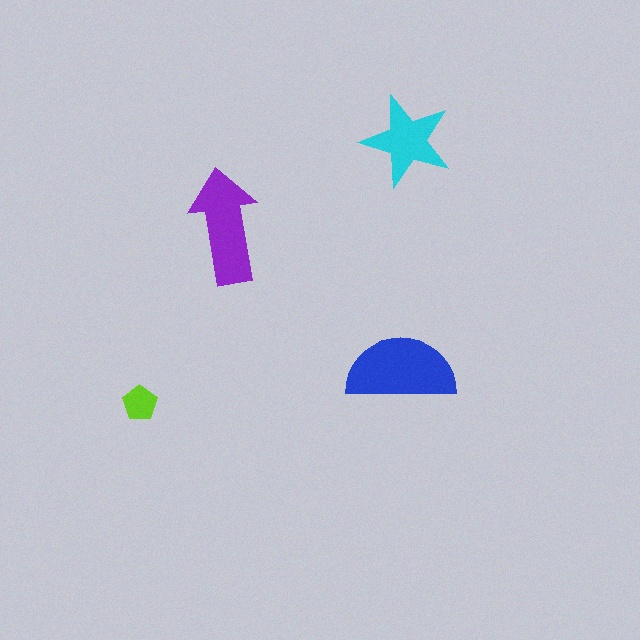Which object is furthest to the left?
The lime pentagon is leftmost.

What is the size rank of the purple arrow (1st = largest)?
2nd.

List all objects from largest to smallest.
The blue semicircle, the purple arrow, the cyan star, the lime pentagon.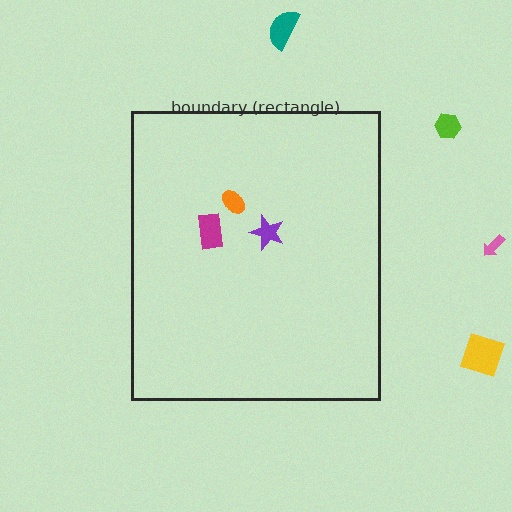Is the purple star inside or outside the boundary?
Inside.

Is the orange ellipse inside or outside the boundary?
Inside.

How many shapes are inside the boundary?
3 inside, 4 outside.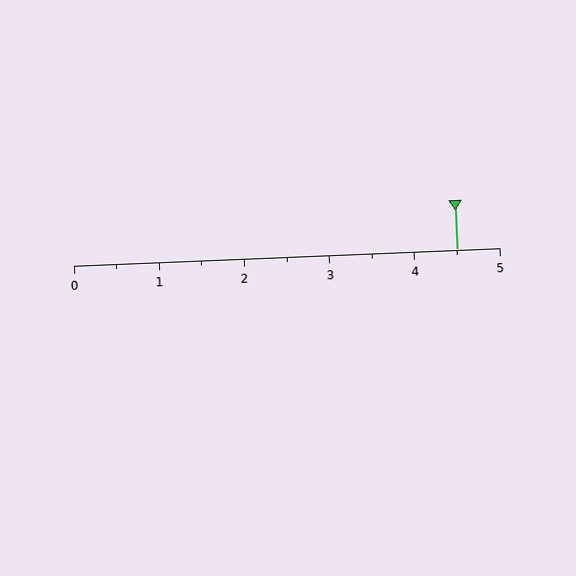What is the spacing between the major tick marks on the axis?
The major ticks are spaced 1 apart.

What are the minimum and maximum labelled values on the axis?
The axis runs from 0 to 5.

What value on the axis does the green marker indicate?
The marker indicates approximately 4.5.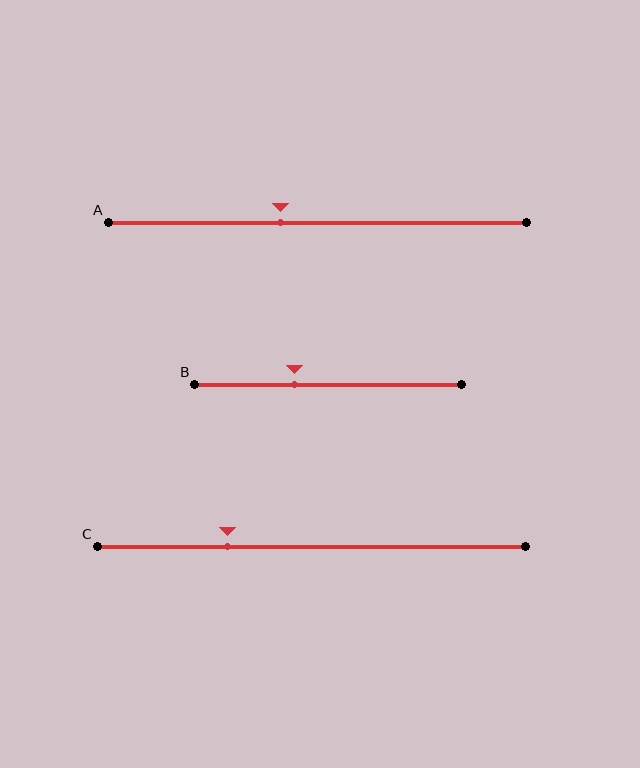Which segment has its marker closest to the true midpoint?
Segment A has its marker closest to the true midpoint.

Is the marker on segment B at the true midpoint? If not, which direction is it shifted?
No, the marker on segment B is shifted to the left by about 12% of the segment length.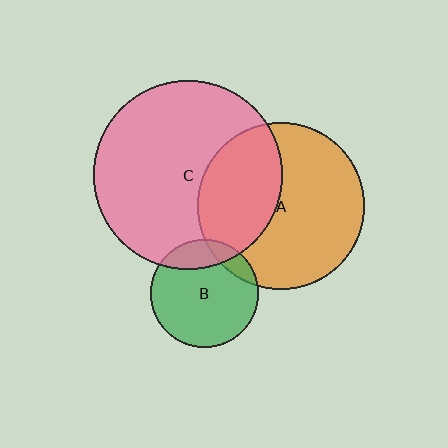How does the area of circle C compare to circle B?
Approximately 3.1 times.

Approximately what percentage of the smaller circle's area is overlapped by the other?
Approximately 40%.